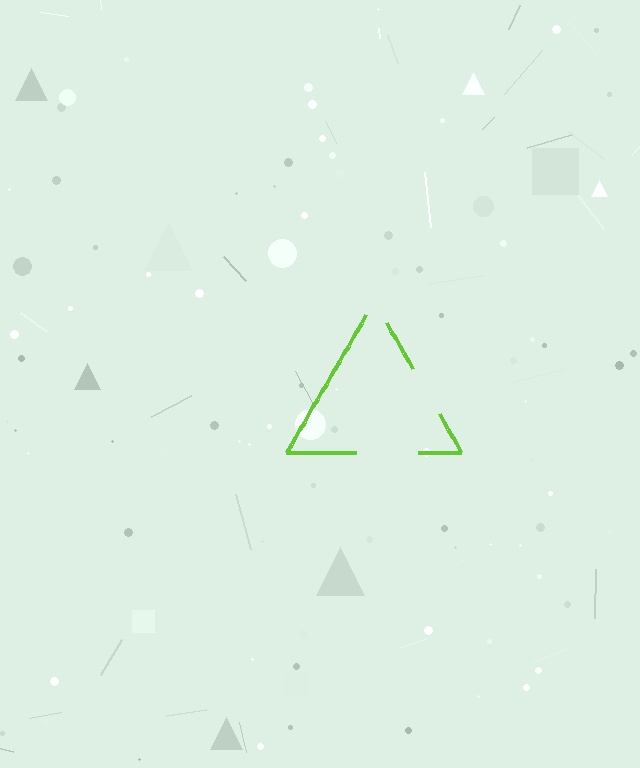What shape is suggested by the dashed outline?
The dashed outline suggests a triangle.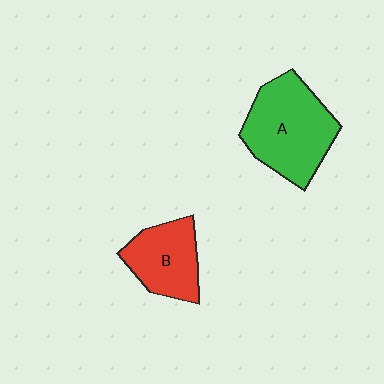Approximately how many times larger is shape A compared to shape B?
Approximately 1.5 times.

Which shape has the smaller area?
Shape B (red).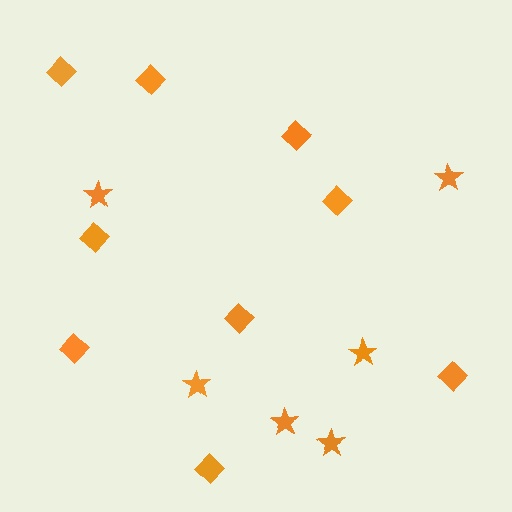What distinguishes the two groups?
There are 2 groups: one group of stars (6) and one group of diamonds (9).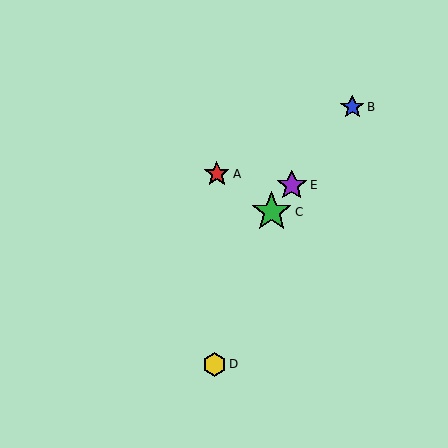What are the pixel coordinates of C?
Object C is at (272, 212).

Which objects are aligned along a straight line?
Objects B, C, E are aligned along a straight line.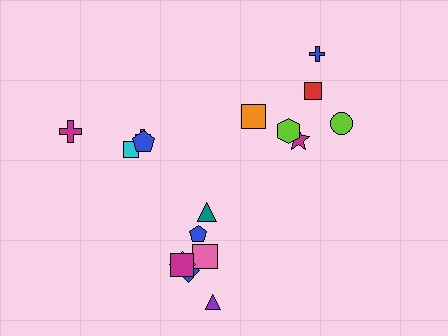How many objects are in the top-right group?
There are 6 objects.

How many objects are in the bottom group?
There are 7 objects.